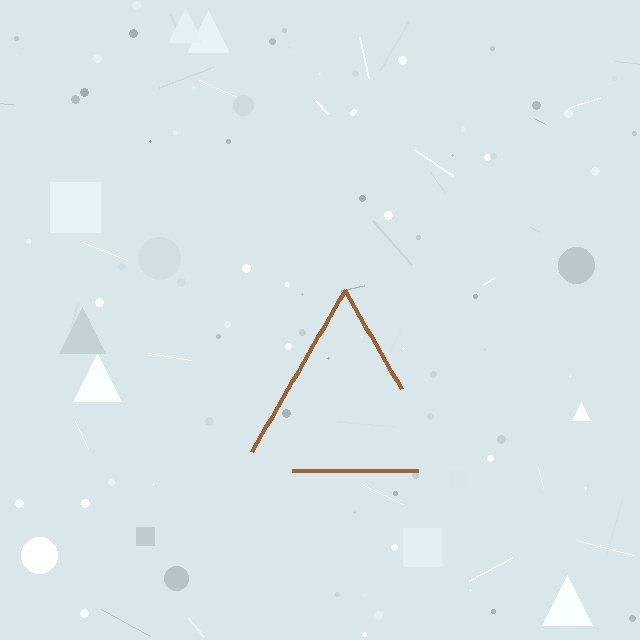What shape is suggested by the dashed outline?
The dashed outline suggests a triangle.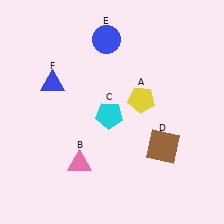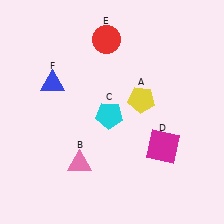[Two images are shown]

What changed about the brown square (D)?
In Image 1, D is brown. In Image 2, it changed to magenta.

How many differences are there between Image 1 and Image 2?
There are 2 differences between the two images.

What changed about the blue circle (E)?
In Image 1, E is blue. In Image 2, it changed to red.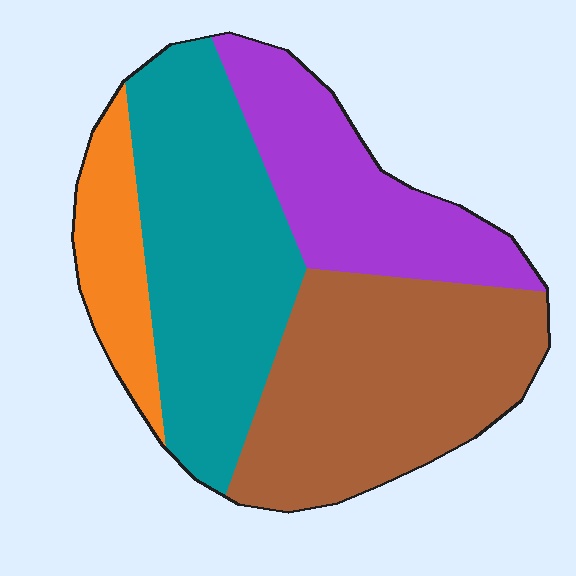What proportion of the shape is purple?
Purple covers around 20% of the shape.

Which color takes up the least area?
Orange, at roughly 10%.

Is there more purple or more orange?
Purple.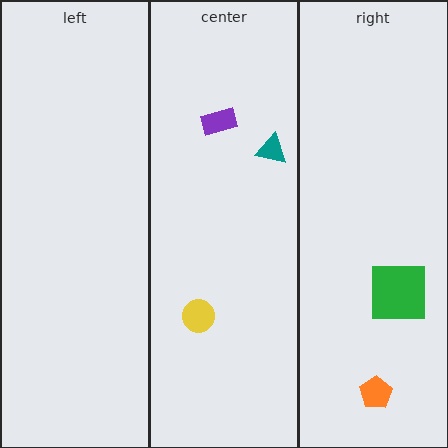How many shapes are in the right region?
2.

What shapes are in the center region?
The purple rectangle, the teal triangle, the yellow circle.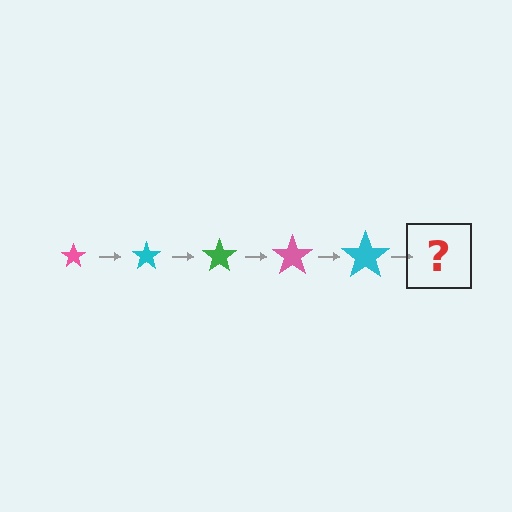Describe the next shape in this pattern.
It should be a green star, larger than the previous one.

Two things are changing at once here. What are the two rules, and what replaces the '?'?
The two rules are that the star grows larger each step and the color cycles through pink, cyan, and green. The '?' should be a green star, larger than the previous one.